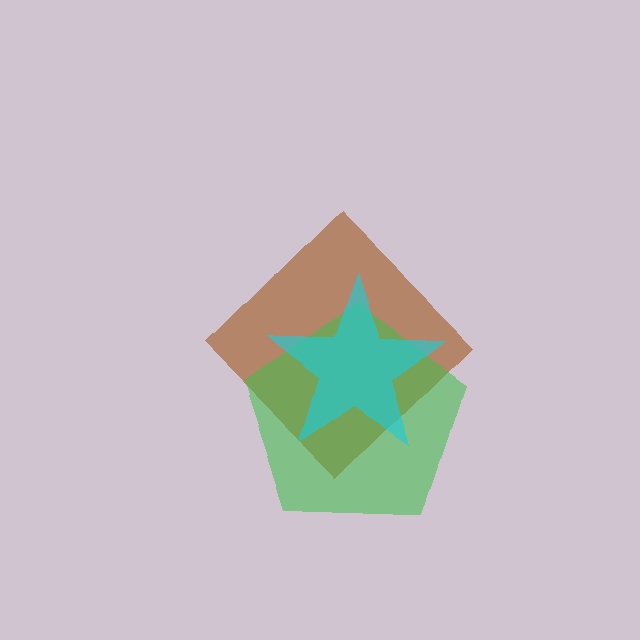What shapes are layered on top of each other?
The layered shapes are: a brown diamond, a green pentagon, a cyan star.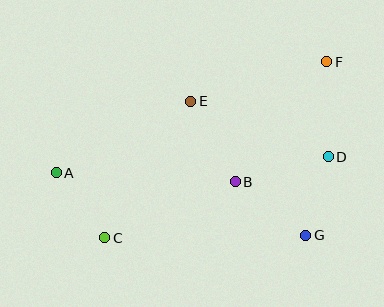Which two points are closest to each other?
Points A and C are closest to each other.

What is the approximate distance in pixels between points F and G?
The distance between F and G is approximately 175 pixels.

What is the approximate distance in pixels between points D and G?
The distance between D and G is approximately 82 pixels.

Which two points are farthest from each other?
Points A and F are farthest from each other.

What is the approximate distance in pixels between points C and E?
The distance between C and E is approximately 161 pixels.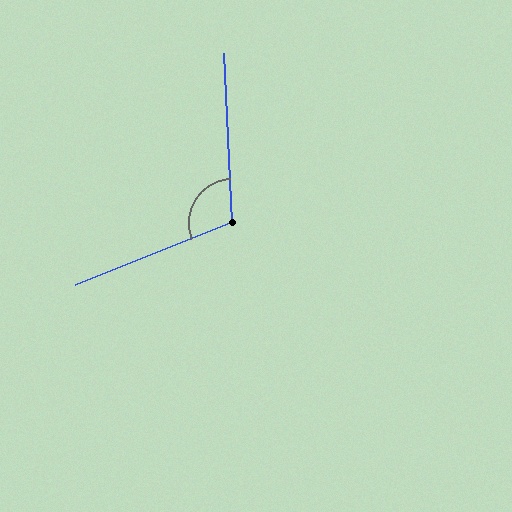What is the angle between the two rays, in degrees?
Approximately 109 degrees.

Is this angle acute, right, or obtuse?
It is obtuse.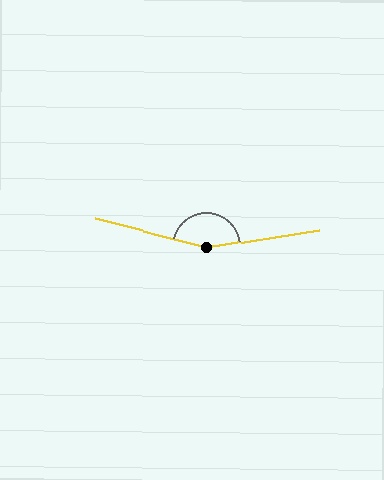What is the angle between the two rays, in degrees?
Approximately 157 degrees.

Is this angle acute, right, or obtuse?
It is obtuse.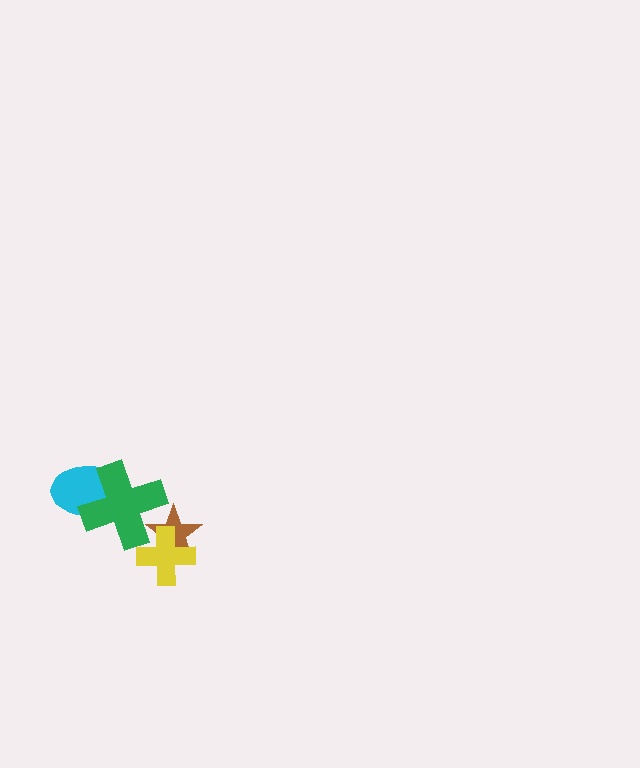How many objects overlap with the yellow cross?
1 object overlaps with the yellow cross.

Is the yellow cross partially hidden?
No, no other shape covers it.